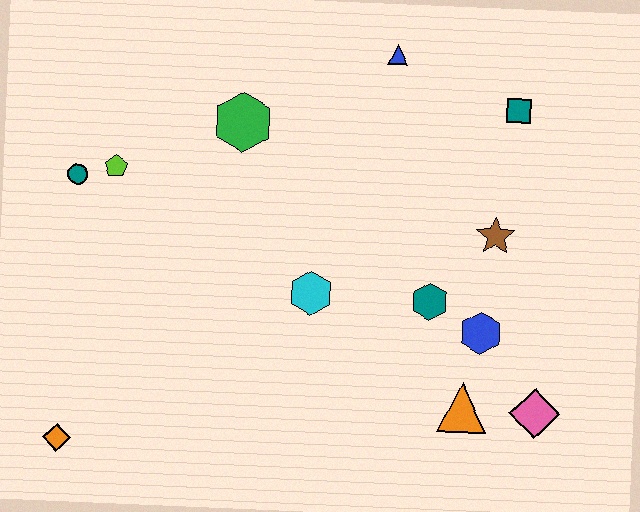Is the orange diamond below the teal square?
Yes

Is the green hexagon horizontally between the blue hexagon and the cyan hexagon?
No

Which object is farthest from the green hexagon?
The pink diamond is farthest from the green hexagon.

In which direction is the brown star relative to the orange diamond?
The brown star is to the right of the orange diamond.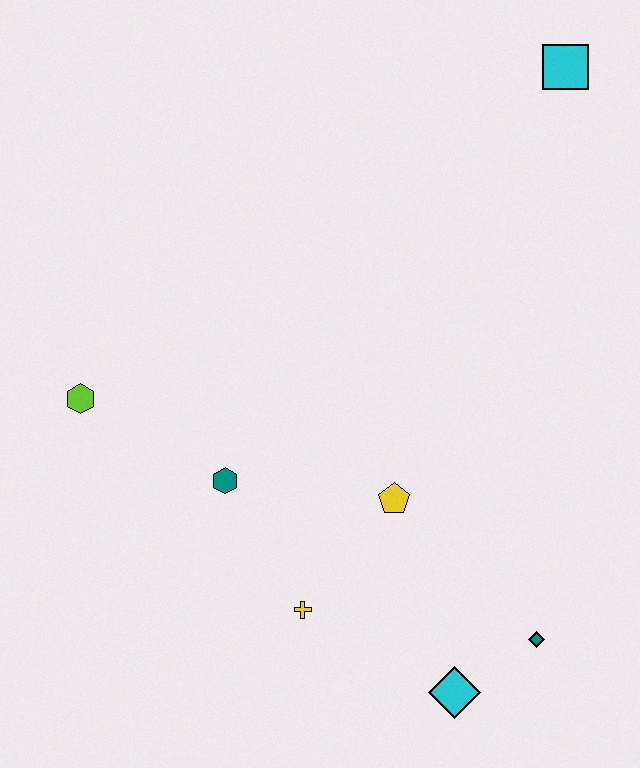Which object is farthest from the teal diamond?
The cyan square is farthest from the teal diamond.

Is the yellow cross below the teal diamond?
No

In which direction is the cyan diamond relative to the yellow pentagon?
The cyan diamond is below the yellow pentagon.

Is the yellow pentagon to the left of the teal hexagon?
No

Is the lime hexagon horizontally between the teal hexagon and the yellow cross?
No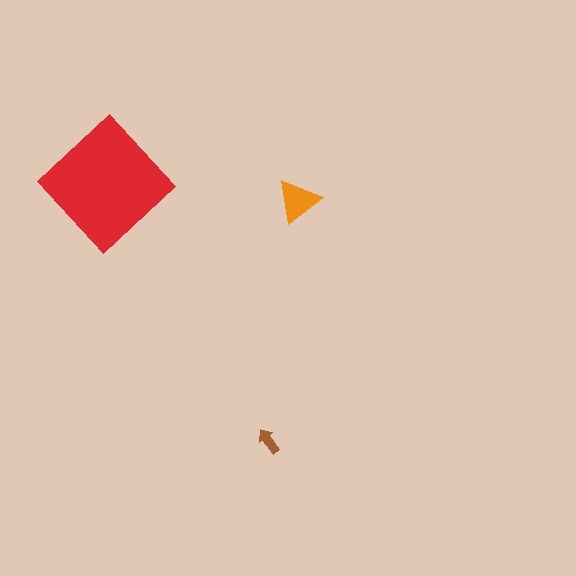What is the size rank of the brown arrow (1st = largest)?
3rd.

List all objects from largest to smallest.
The red diamond, the orange triangle, the brown arrow.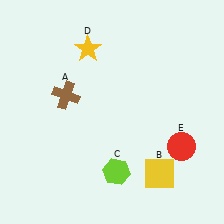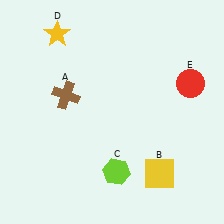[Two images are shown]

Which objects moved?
The objects that moved are: the yellow star (D), the red circle (E).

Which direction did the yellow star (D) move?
The yellow star (D) moved left.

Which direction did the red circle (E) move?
The red circle (E) moved up.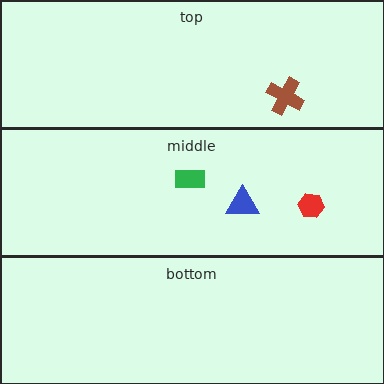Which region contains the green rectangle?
The middle region.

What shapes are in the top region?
The brown cross.